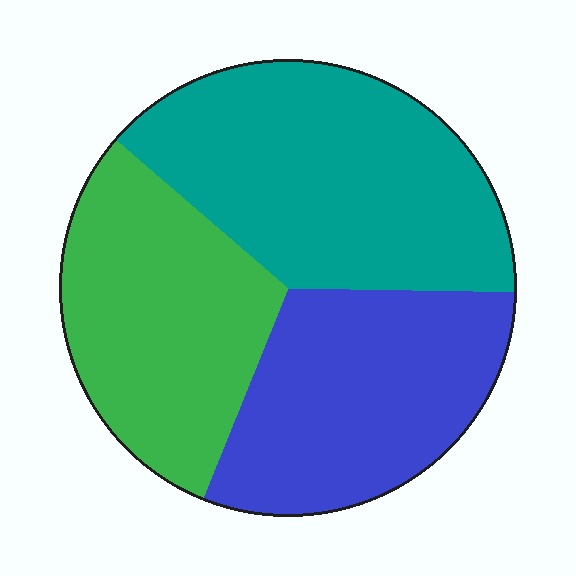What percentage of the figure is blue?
Blue takes up between a quarter and a half of the figure.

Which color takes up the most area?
Teal, at roughly 40%.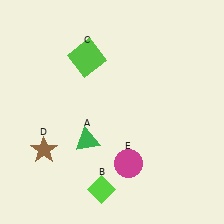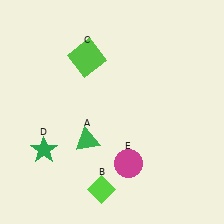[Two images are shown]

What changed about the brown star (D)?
In Image 1, D is brown. In Image 2, it changed to green.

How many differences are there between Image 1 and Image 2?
There is 1 difference between the two images.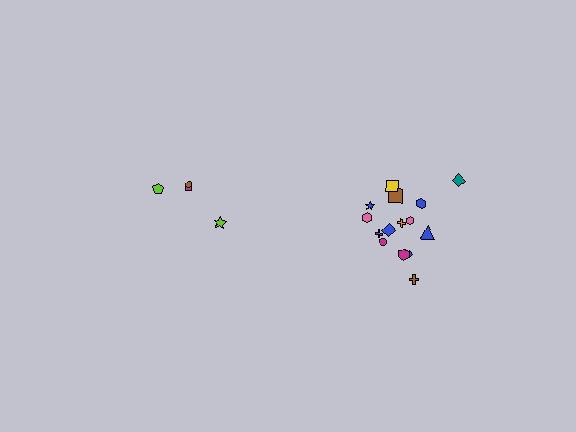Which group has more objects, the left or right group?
The right group.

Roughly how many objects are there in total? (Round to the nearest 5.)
Roughly 20 objects in total.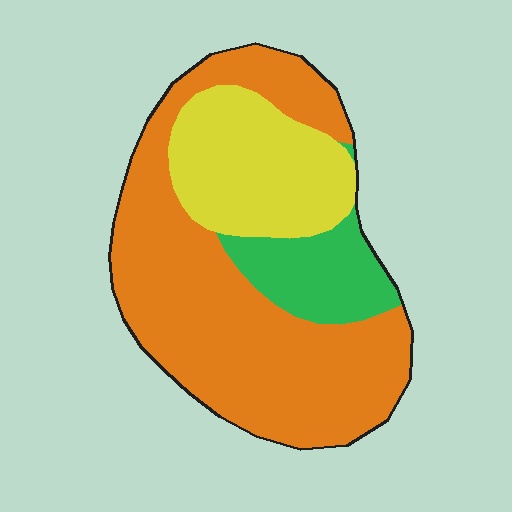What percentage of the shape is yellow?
Yellow takes up between a sixth and a third of the shape.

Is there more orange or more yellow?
Orange.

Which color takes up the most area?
Orange, at roughly 60%.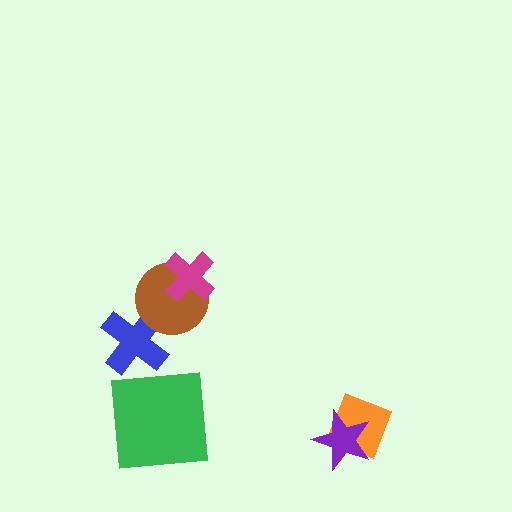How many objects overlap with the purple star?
1 object overlaps with the purple star.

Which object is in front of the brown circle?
The magenta cross is in front of the brown circle.